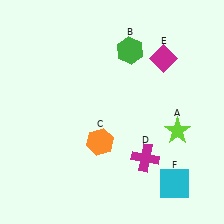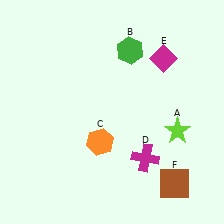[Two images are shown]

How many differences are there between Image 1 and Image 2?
There is 1 difference between the two images.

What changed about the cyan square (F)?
In Image 1, F is cyan. In Image 2, it changed to brown.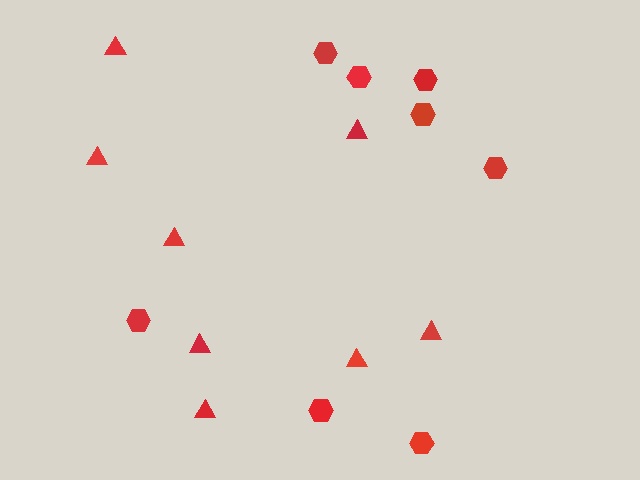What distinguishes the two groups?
There are 2 groups: one group of triangles (8) and one group of hexagons (8).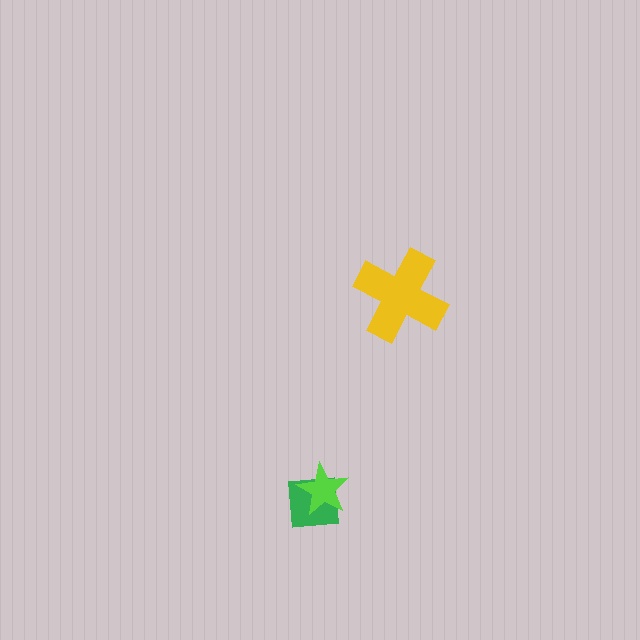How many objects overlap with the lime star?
1 object overlaps with the lime star.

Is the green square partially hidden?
Yes, it is partially covered by another shape.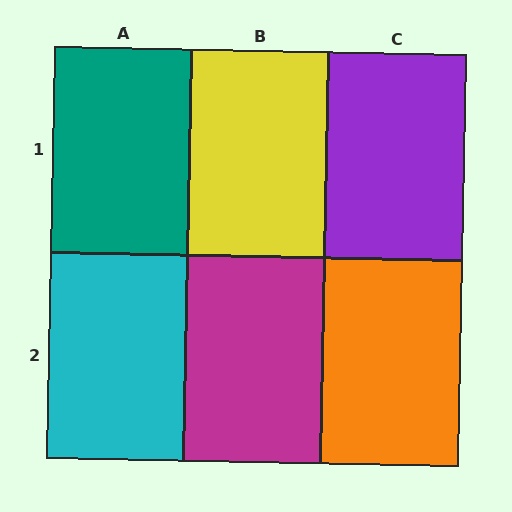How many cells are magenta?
1 cell is magenta.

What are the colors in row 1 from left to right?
Teal, yellow, purple.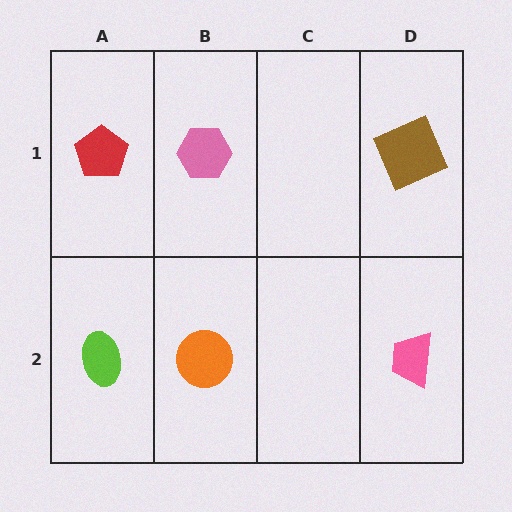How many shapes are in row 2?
3 shapes.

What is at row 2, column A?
A lime ellipse.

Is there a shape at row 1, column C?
No, that cell is empty.